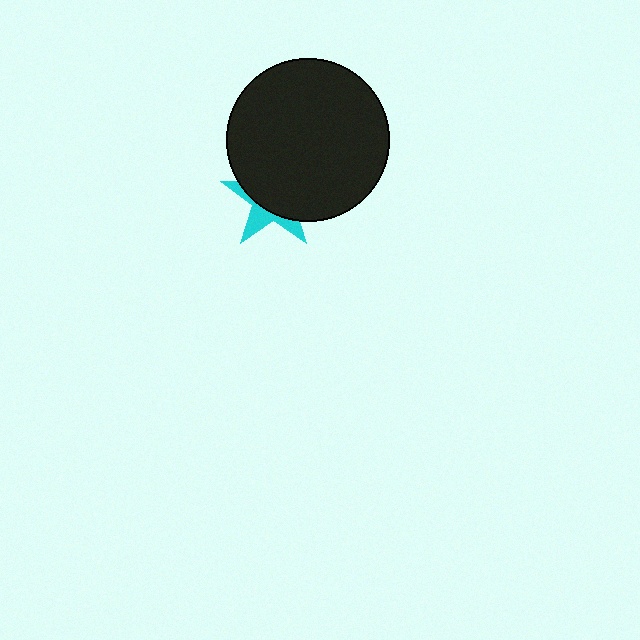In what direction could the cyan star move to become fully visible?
The cyan star could move down. That would shift it out from behind the black circle entirely.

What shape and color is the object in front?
The object in front is a black circle.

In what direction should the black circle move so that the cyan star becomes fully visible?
The black circle should move up. That is the shortest direction to clear the overlap and leave the cyan star fully visible.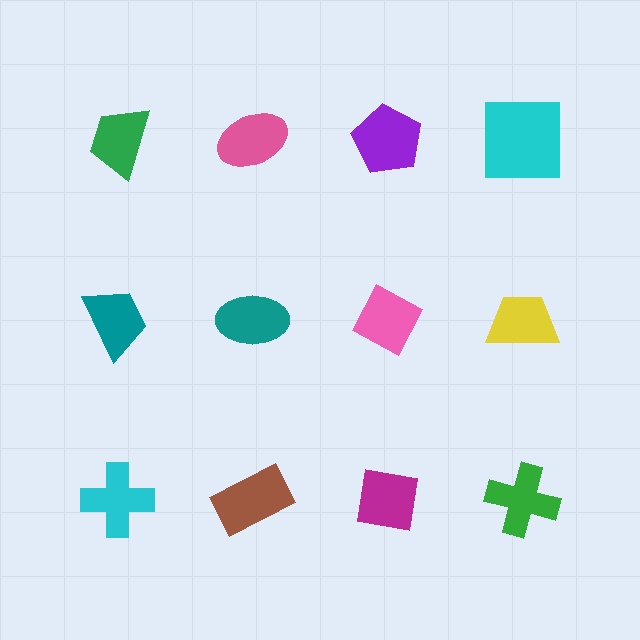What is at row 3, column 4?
A green cross.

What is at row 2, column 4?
A yellow trapezoid.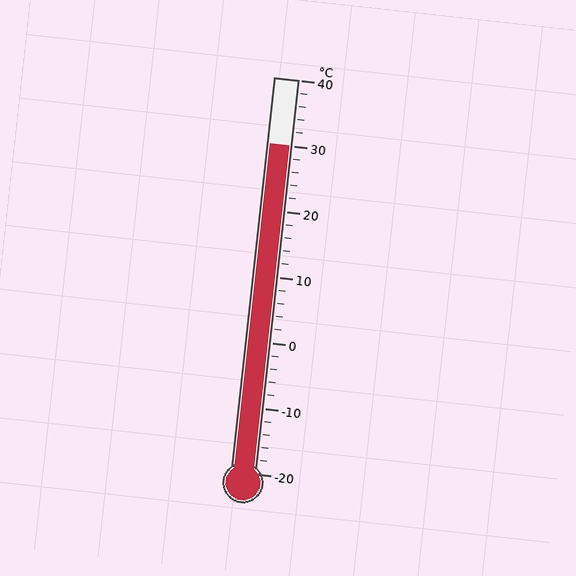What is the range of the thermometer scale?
The thermometer scale ranges from -20°C to 40°C.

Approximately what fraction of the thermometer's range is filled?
The thermometer is filled to approximately 85% of its range.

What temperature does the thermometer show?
The thermometer shows approximately 30°C.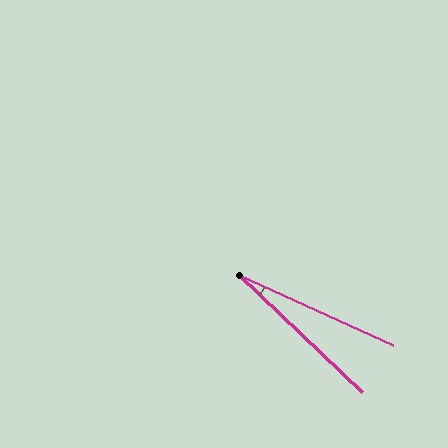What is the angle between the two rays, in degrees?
Approximately 19 degrees.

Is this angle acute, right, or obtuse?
It is acute.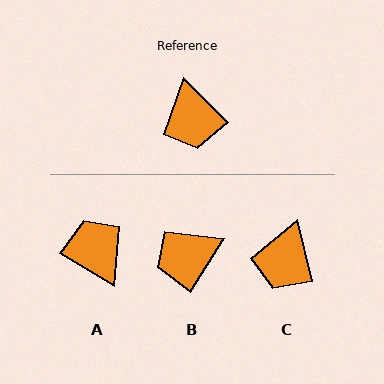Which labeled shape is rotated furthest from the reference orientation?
A, about 166 degrees away.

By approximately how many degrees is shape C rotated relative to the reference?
Approximately 31 degrees clockwise.